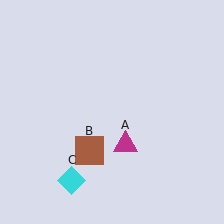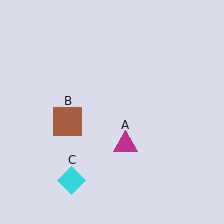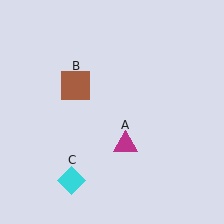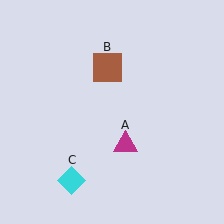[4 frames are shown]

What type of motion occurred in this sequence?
The brown square (object B) rotated clockwise around the center of the scene.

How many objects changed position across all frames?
1 object changed position: brown square (object B).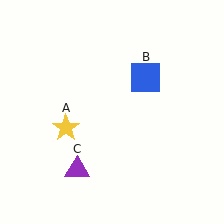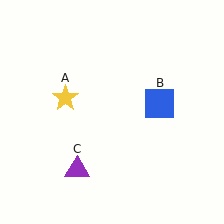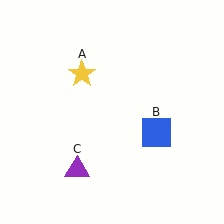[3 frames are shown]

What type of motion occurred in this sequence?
The yellow star (object A), blue square (object B) rotated clockwise around the center of the scene.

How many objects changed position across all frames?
2 objects changed position: yellow star (object A), blue square (object B).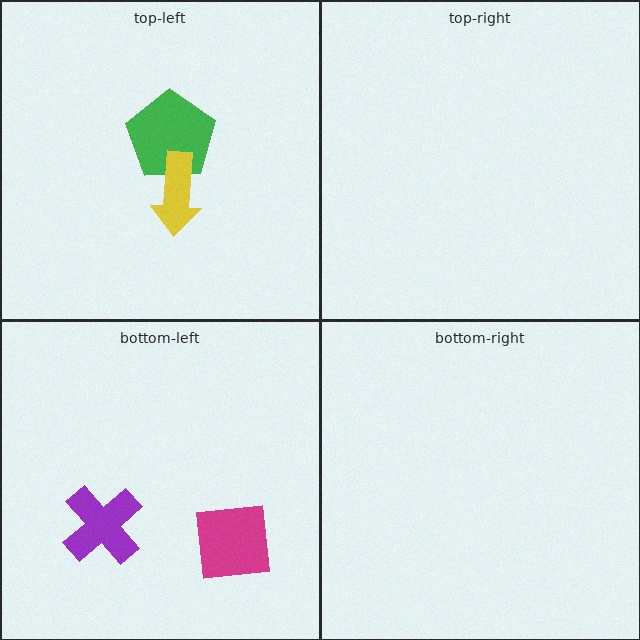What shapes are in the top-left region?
The green pentagon, the yellow arrow.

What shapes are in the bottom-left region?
The purple cross, the magenta square.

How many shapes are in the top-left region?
2.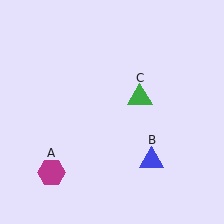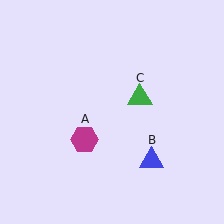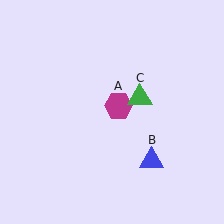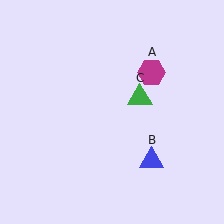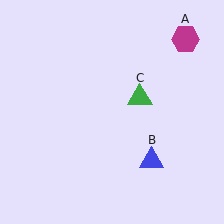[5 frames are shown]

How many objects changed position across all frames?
1 object changed position: magenta hexagon (object A).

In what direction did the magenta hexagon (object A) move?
The magenta hexagon (object A) moved up and to the right.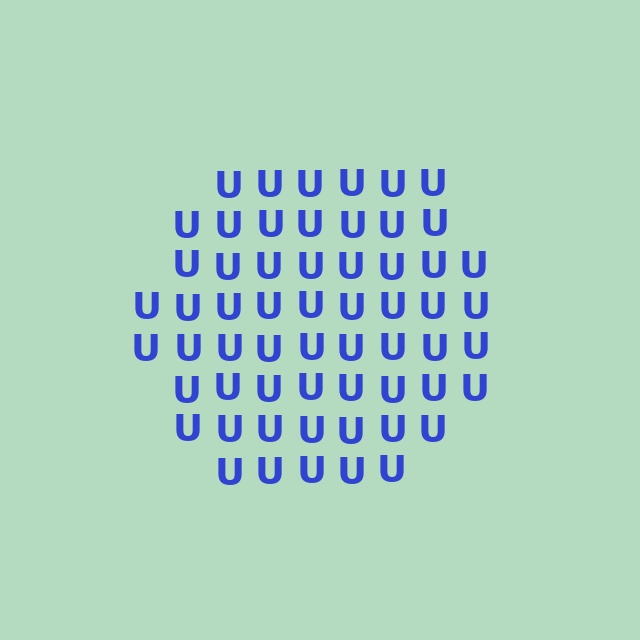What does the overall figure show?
The overall figure shows a hexagon.